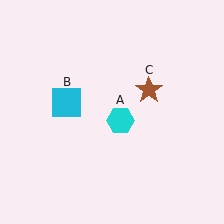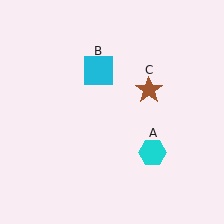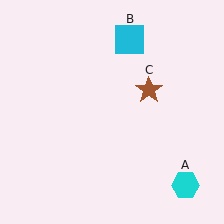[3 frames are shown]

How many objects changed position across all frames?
2 objects changed position: cyan hexagon (object A), cyan square (object B).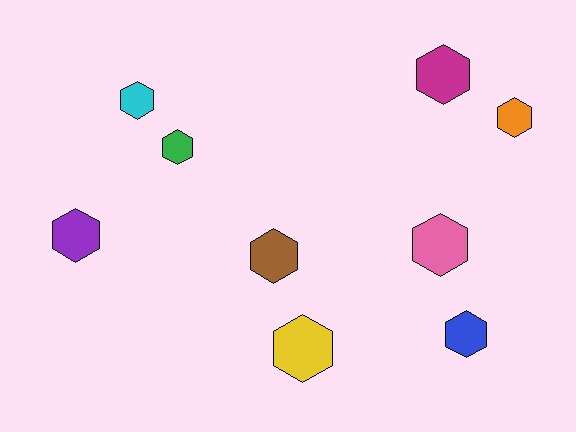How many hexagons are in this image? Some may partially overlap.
There are 9 hexagons.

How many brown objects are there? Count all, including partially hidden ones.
There is 1 brown object.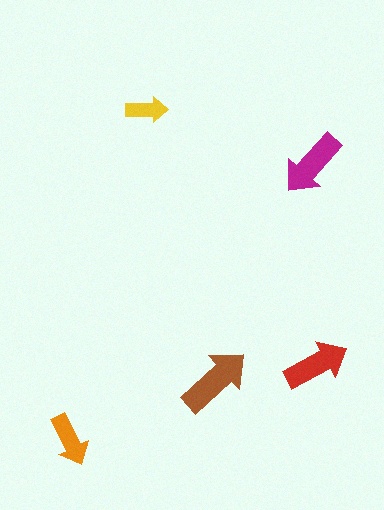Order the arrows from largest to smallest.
the brown one, the magenta one, the red one, the orange one, the yellow one.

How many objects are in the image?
There are 5 objects in the image.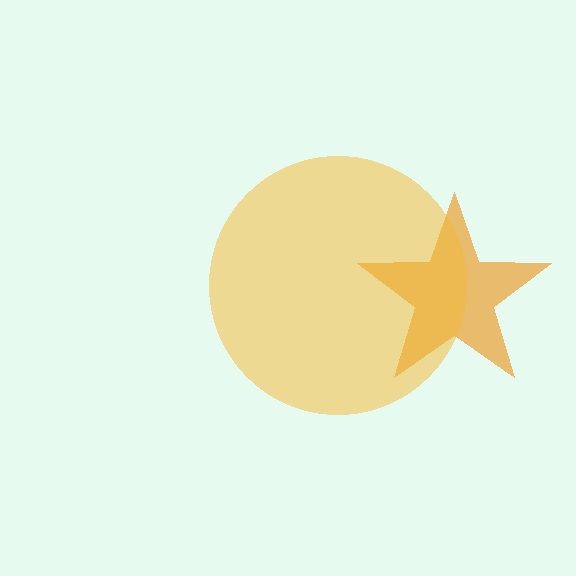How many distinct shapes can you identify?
There are 2 distinct shapes: an orange star, a yellow circle.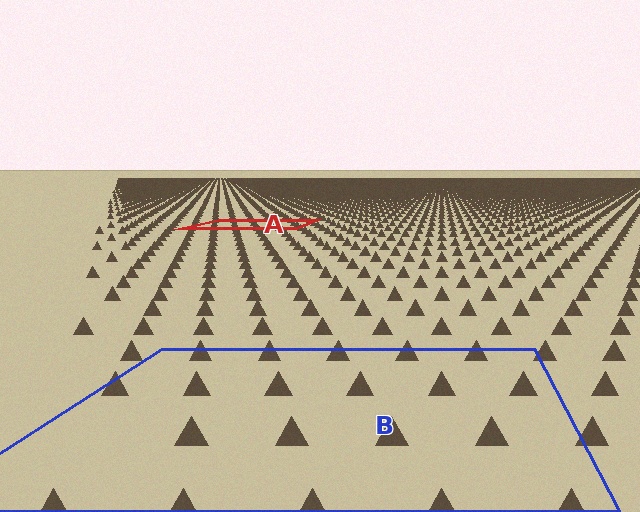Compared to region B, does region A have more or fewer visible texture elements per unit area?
Region A has more texture elements per unit area — they are packed more densely because it is farther away.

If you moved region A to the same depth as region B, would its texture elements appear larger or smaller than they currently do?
They would appear larger. At a closer depth, the same texture elements are projected at a bigger on-screen size.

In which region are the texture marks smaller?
The texture marks are smaller in region A, because it is farther away.